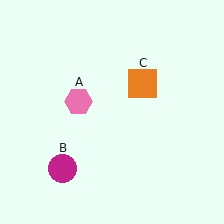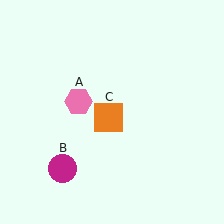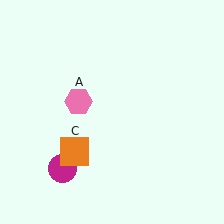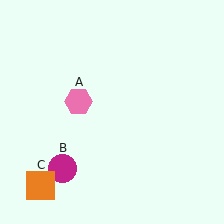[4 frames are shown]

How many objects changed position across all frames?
1 object changed position: orange square (object C).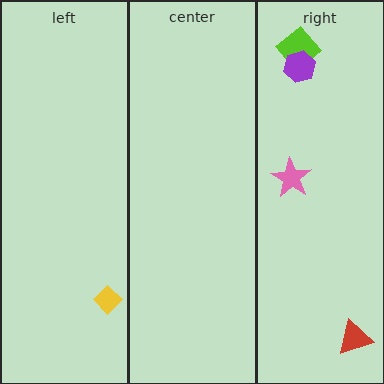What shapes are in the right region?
The lime diamond, the red triangle, the pink star, the purple hexagon.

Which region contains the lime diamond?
The right region.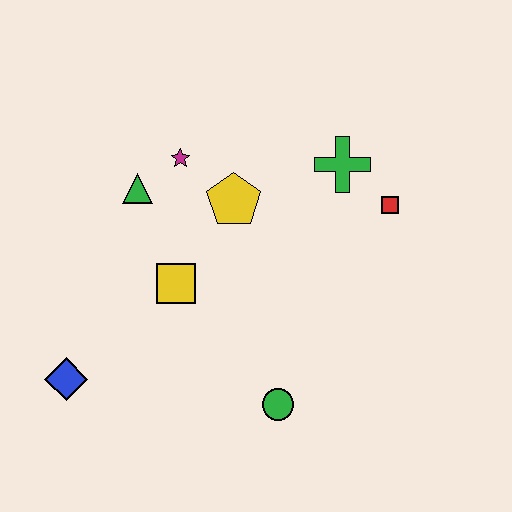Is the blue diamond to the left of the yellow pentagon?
Yes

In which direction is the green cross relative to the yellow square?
The green cross is to the right of the yellow square.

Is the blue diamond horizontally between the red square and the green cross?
No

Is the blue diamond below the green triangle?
Yes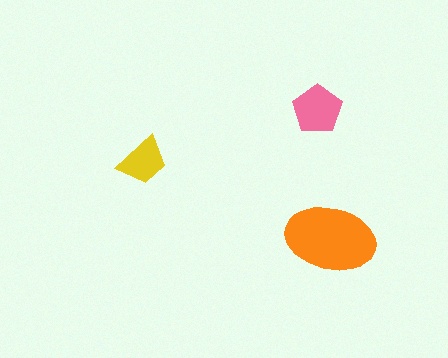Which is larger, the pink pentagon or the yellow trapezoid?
The pink pentagon.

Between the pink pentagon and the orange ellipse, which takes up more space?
The orange ellipse.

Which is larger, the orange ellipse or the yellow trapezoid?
The orange ellipse.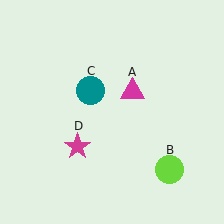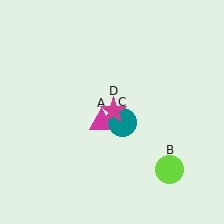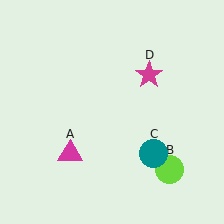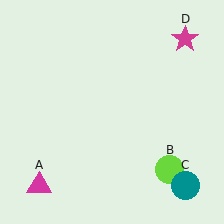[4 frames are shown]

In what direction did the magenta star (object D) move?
The magenta star (object D) moved up and to the right.